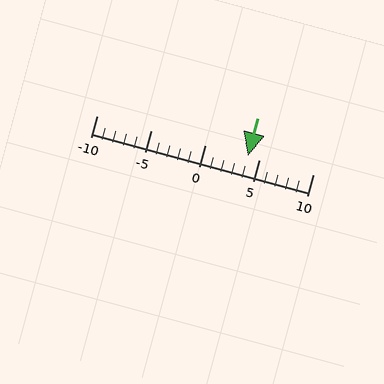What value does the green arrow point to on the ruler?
The green arrow points to approximately 4.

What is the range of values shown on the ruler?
The ruler shows values from -10 to 10.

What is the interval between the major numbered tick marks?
The major tick marks are spaced 5 units apart.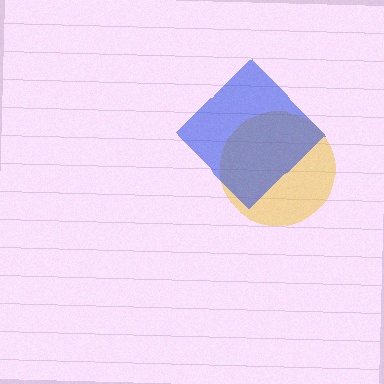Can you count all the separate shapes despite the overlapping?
Yes, there are 2 separate shapes.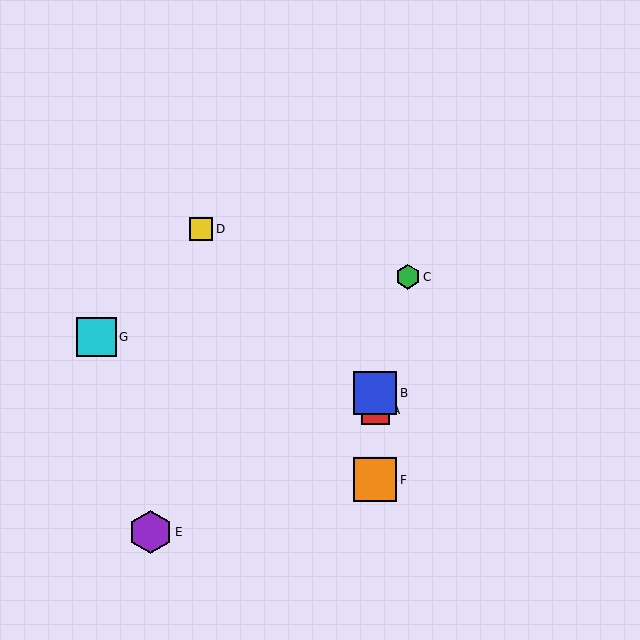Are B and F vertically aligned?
Yes, both are at x≈375.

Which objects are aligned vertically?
Objects A, B, F are aligned vertically.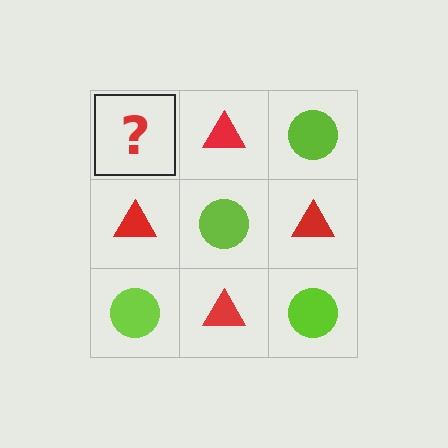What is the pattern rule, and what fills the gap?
The rule is that it alternates lime circle and red triangle in a checkerboard pattern. The gap should be filled with a lime circle.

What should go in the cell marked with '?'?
The missing cell should contain a lime circle.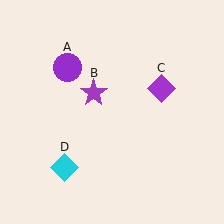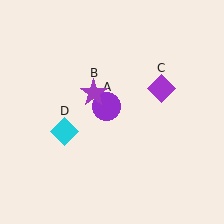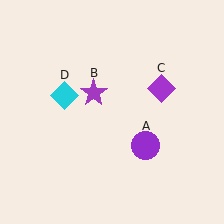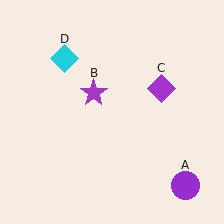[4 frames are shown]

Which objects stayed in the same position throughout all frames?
Purple star (object B) and purple diamond (object C) remained stationary.